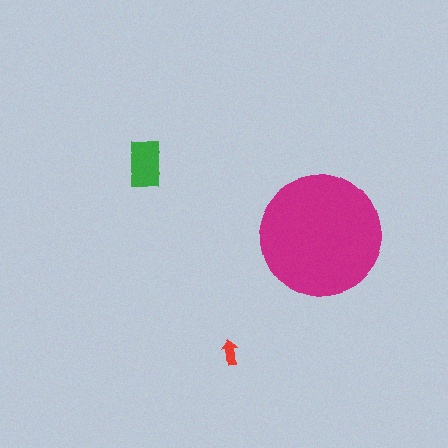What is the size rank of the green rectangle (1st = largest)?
2nd.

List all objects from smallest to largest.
The red arrow, the green rectangle, the magenta circle.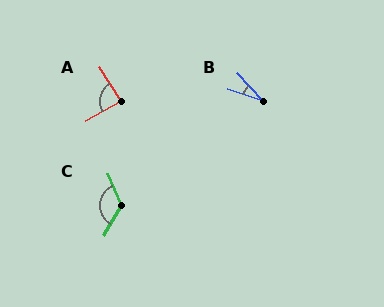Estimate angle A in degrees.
Approximately 87 degrees.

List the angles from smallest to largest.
B (29°), A (87°), C (126°).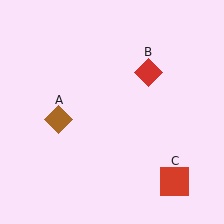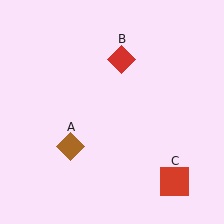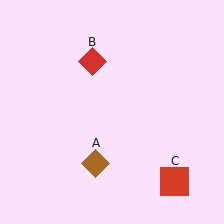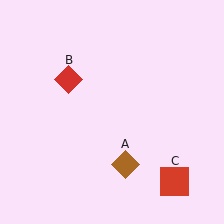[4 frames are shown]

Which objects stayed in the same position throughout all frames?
Red square (object C) remained stationary.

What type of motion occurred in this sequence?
The brown diamond (object A), red diamond (object B) rotated counterclockwise around the center of the scene.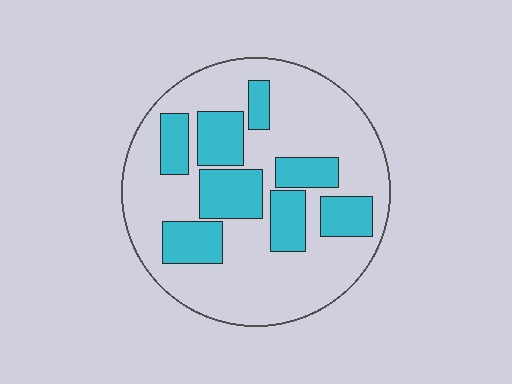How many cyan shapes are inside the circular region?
8.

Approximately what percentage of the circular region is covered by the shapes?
Approximately 30%.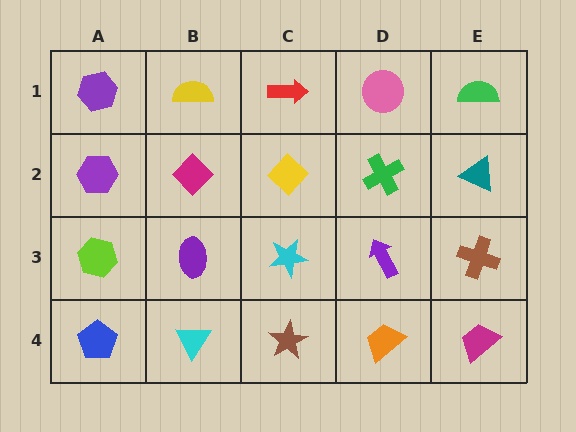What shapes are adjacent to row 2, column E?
A green semicircle (row 1, column E), a brown cross (row 3, column E), a green cross (row 2, column D).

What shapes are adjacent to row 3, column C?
A yellow diamond (row 2, column C), a brown star (row 4, column C), a purple ellipse (row 3, column B), a purple arrow (row 3, column D).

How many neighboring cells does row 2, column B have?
4.